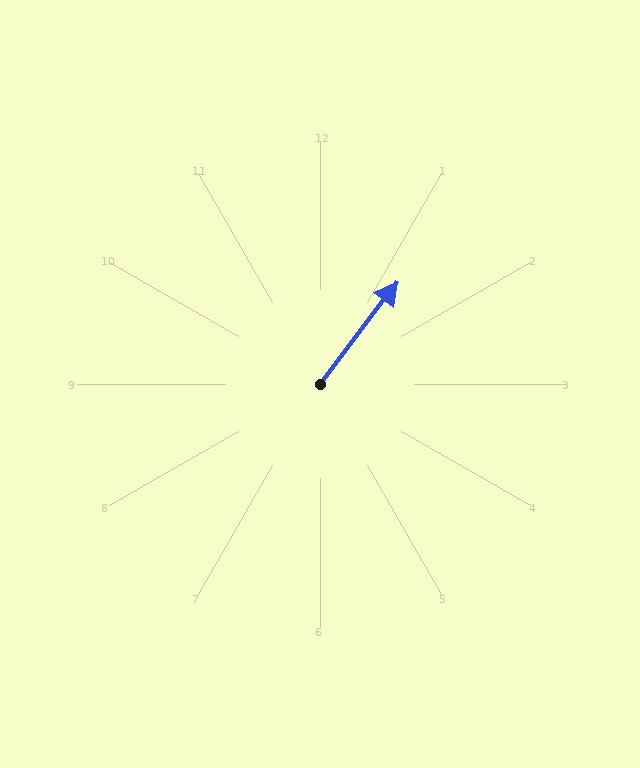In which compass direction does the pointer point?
Northeast.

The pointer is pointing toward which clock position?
Roughly 1 o'clock.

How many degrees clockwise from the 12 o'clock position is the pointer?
Approximately 37 degrees.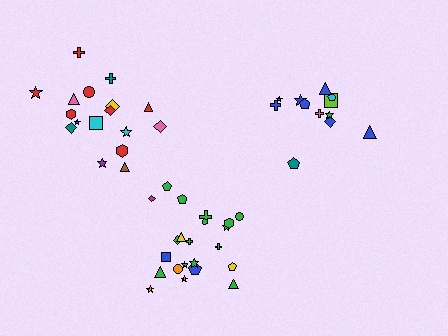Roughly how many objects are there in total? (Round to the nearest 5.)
Roughly 50 objects in total.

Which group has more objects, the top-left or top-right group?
The top-left group.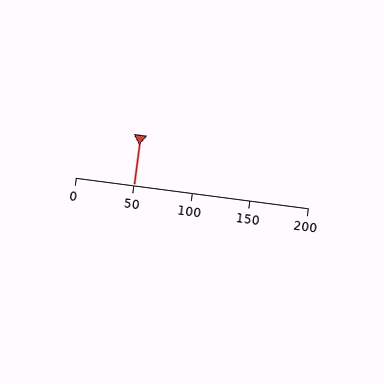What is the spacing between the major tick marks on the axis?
The major ticks are spaced 50 apart.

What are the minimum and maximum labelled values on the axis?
The axis runs from 0 to 200.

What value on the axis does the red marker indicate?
The marker indicates approximately 50.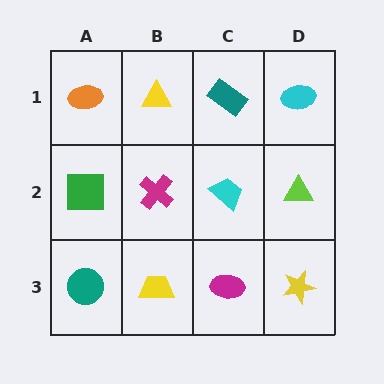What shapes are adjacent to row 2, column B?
A yellow triangle (row 1, column B), a yellow trapezoid (row 3, column B), a green square (row 2, column A), a cyan trapezoid (row 2, column C).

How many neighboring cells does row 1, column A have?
2.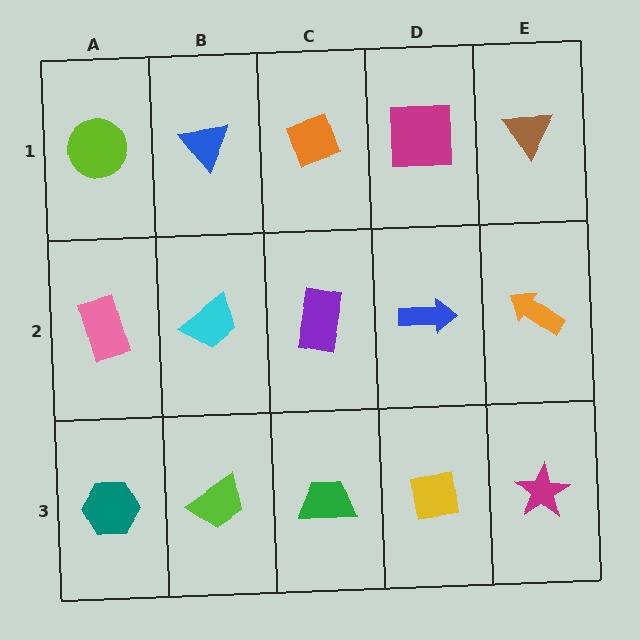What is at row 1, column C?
An orange diamond.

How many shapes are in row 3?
5 shapes.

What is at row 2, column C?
A purple rectangle.